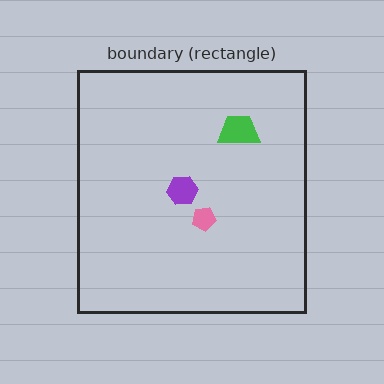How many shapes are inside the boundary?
3 inside, 0 outside.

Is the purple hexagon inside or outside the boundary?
Inside.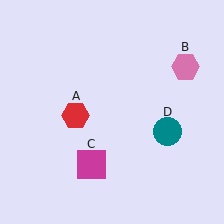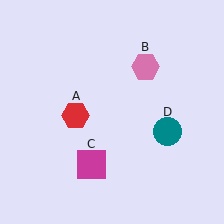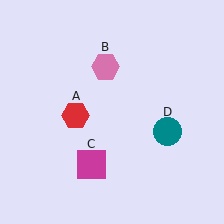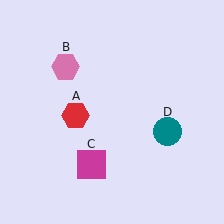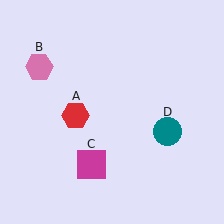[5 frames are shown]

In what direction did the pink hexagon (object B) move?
The pink hexagon (object B) moved left.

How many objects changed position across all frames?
1 object changed position: pink hexagon (object B).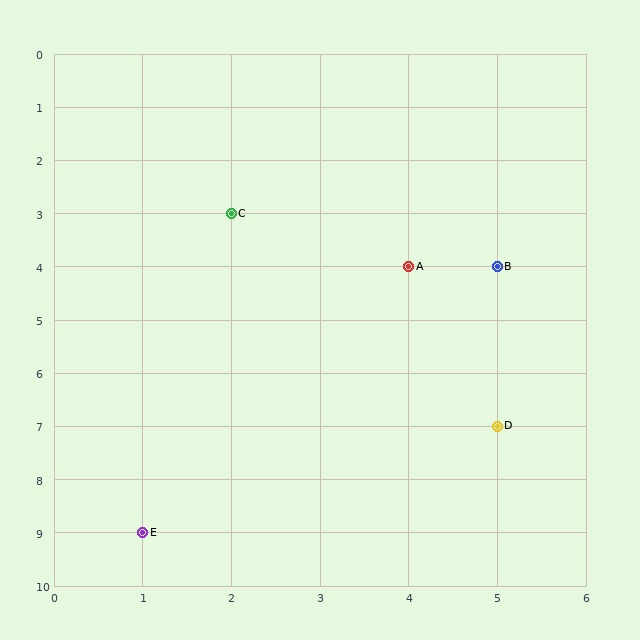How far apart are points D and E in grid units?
Points D and E are 4 columns and 2 rows apart (about 4.5 grid units diagonally).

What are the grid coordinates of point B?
Point B is at grid coordinates (5, 4).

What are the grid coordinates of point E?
Point E is at grid coordinates (1, 9).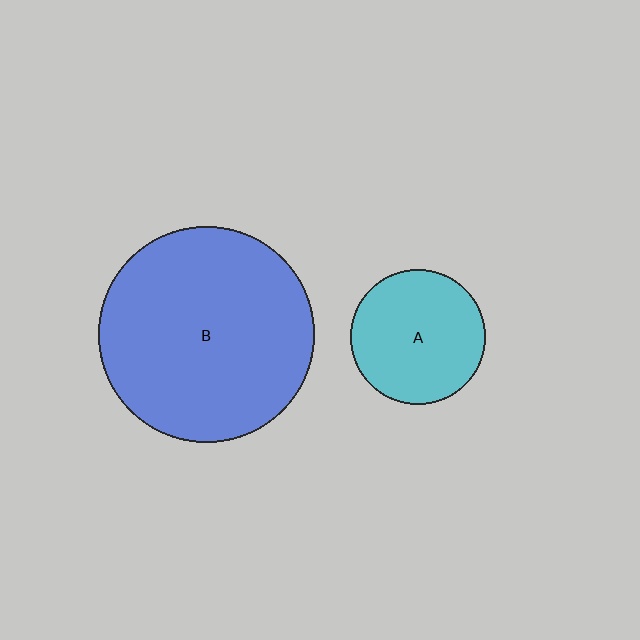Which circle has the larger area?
Circle B (blue).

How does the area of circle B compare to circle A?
Approximately 2.6 times.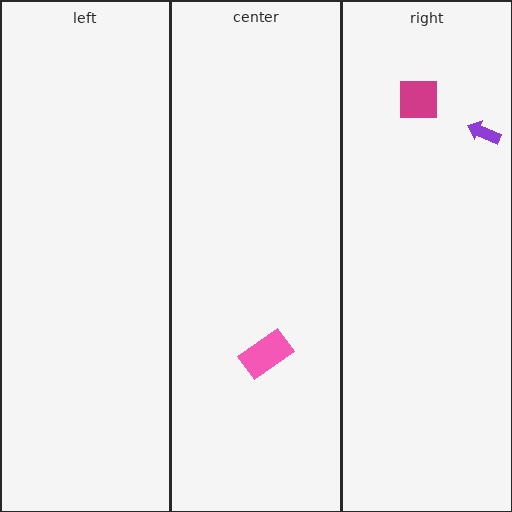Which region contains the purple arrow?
The right region.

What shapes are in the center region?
The pink rectangle.